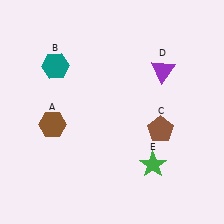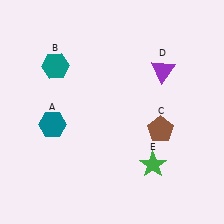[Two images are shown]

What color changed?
The hexagon (A) changed from brown in Image 1 to teal in Image 2.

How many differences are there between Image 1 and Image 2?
There is 1 difference between the two images.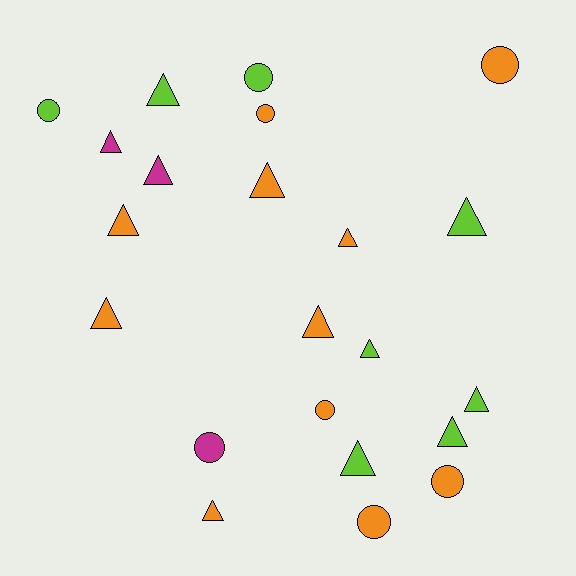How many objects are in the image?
There are 22 objects.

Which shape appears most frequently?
Triangle, with 14 objects.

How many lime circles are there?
There are 2 lime circles.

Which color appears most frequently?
Orange, with 11 objects.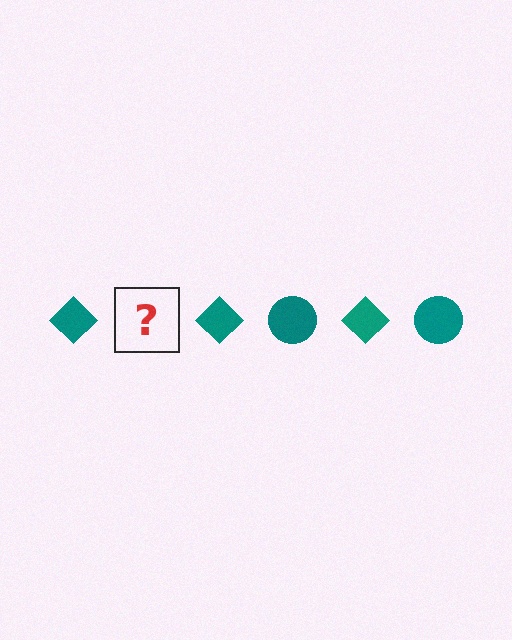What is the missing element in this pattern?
The missing element is a teal circle.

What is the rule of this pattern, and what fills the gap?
The rule is that the pattern cycles through diamond, circle shapes in teal. The gap should be filled with a teal circle.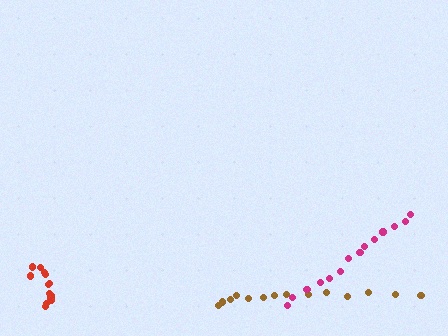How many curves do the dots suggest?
There are 3 distinct paths.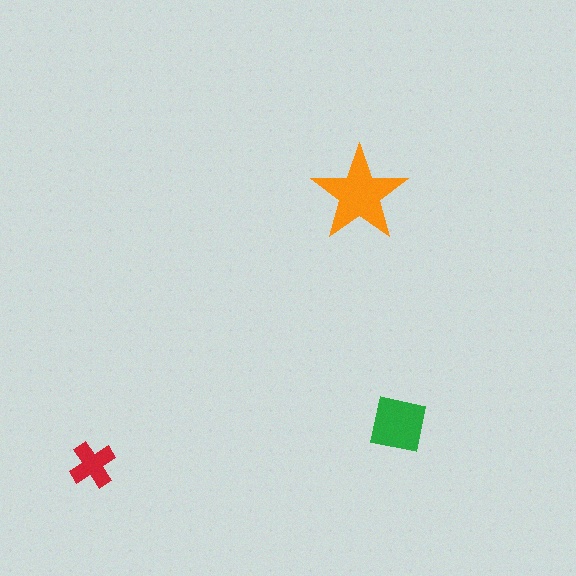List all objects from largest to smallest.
The orange star, the green square, the red cross.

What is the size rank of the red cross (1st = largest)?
3rd.